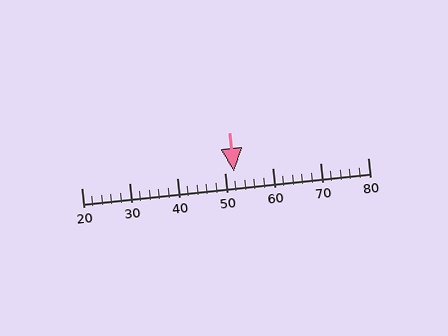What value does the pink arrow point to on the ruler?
The pink arrow points to approximately 52.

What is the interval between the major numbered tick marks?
The major tick marks are spaced 10 units apart.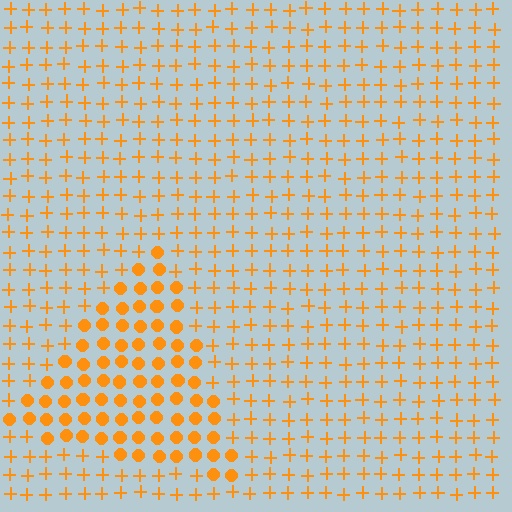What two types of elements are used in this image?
The image uses circles inside the triangle region and plus signs outside it.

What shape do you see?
I see a triangle.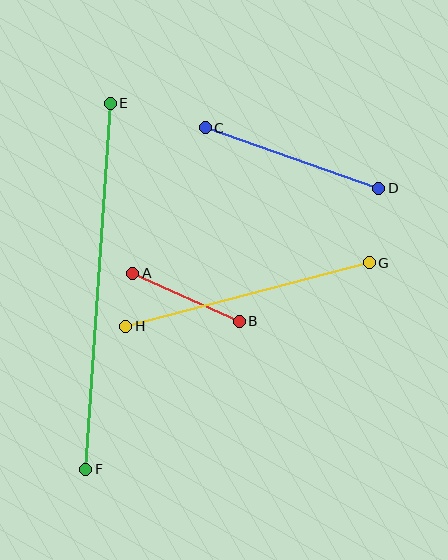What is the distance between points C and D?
The distance is approximately 184 pixels.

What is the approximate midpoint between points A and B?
The midpoint is at approximately (186, 297) pixels.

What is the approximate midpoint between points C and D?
The midpoint is at approximately (292, 158) pixels.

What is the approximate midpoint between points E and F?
The midpoint is at approximately (98, 286) pixels.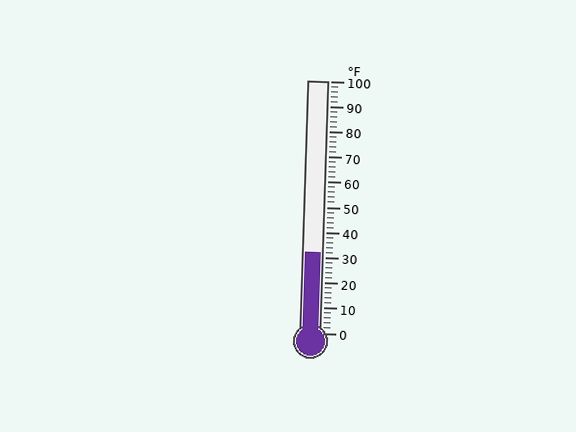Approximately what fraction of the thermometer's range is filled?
The thermometer is filled to approximately 30% of its range.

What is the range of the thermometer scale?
The thermometer scale ranges from 0°F to 100°F.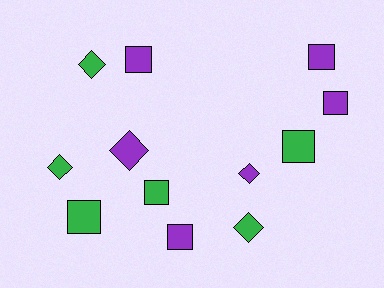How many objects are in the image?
There are 12 objects.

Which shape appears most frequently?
Square, with 7 objects.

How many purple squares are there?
There are 4 purple squares.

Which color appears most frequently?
Green, with 6 objects.